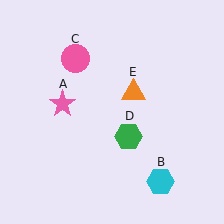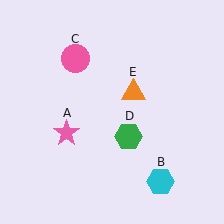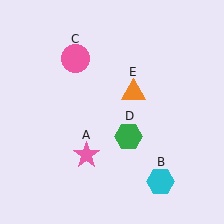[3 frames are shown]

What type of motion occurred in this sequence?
The pink star (object A) rotated counterclockwise around the center of the scene.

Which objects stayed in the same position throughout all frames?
Cyan hexagon (object B) and pink circle (object C) and green hexagon (object D) and orange triangle (object E) remained stationary.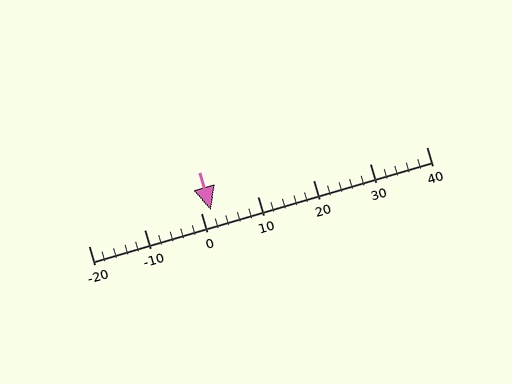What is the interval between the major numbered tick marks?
The major tick marks are spaced 10 units apart.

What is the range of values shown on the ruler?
The ruler shows values from -20 to 40.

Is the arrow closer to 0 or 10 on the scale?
The arrow is closer to 0.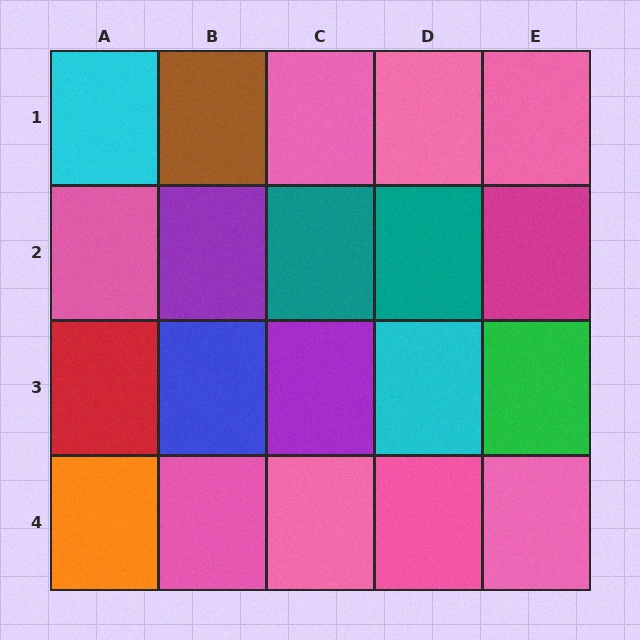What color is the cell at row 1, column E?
Pink.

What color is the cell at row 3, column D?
Cyan.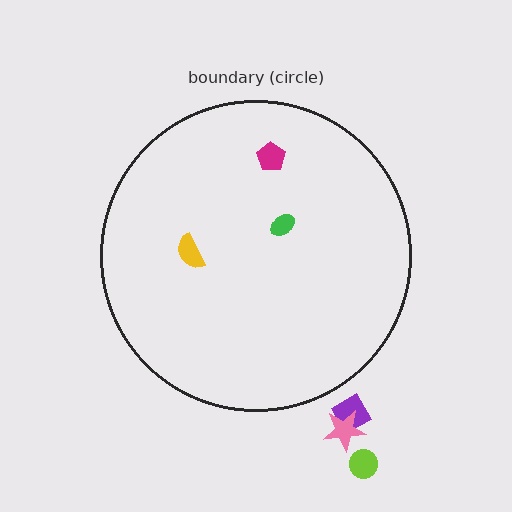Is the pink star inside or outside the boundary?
Outside.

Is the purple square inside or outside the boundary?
Outside.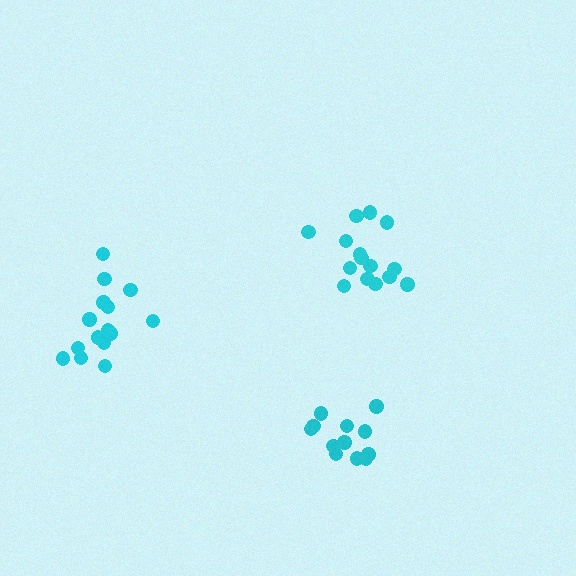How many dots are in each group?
Group 1: 15 dots, Group 2: 12 dots, Group 3: 15 dots (42 total).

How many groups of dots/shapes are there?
There are 3 groups.